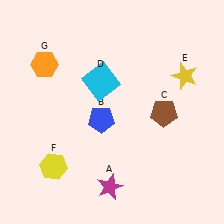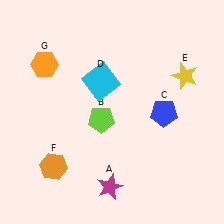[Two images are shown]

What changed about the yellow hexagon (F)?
In Image 1, F is yellow. In Image 2, it changed to orange.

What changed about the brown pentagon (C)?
In Image 1, C is brown. In Image 2, it changed to blue.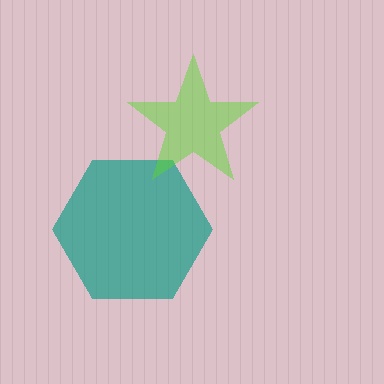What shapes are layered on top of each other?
The layered shapes are: a teal hexagon, a lime star.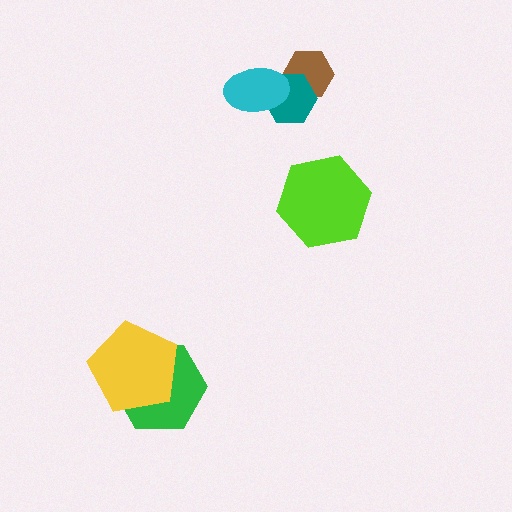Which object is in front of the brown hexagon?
The teal hexagon is in front of the brown hexagon.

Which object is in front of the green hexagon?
The yellow pentagon is in front of the green hexagon.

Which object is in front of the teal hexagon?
The cyan ellipse is in front of the teal hexagon.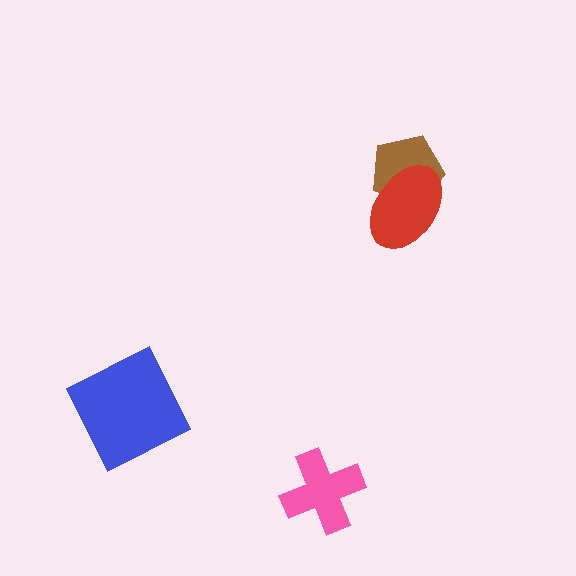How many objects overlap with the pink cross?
0 objects overlap with the pink cross.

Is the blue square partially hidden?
No, no other shape covers it.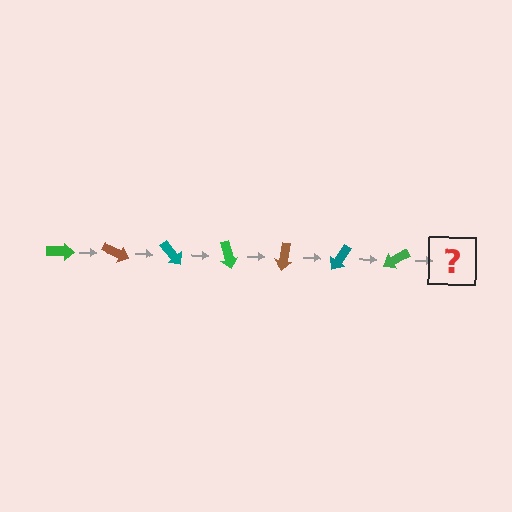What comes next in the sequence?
The next element should be a brown arrow, rotated 175 degrees from the start.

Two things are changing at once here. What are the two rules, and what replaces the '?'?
The two rules are that it rotates 25 degrees each step and the color cycles through green, brown, and teal. The '?' should be a brown arrow, rotated 175 degrees from the start.